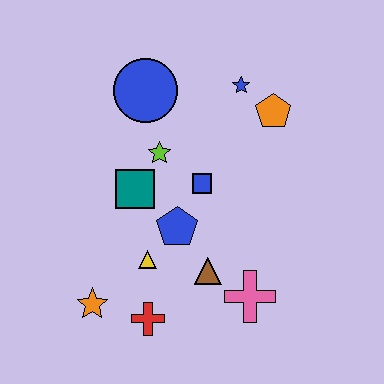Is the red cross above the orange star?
No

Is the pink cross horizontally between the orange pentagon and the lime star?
Yes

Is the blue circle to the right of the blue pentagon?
No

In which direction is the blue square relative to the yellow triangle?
The blue square is above the yellow triangle.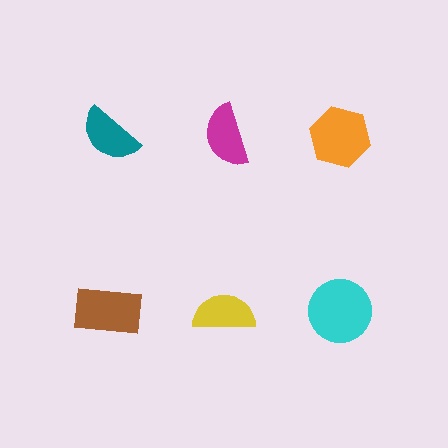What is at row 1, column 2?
A magenta semicircle.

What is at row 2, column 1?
A brown rectangle.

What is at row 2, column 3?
A cyan circle.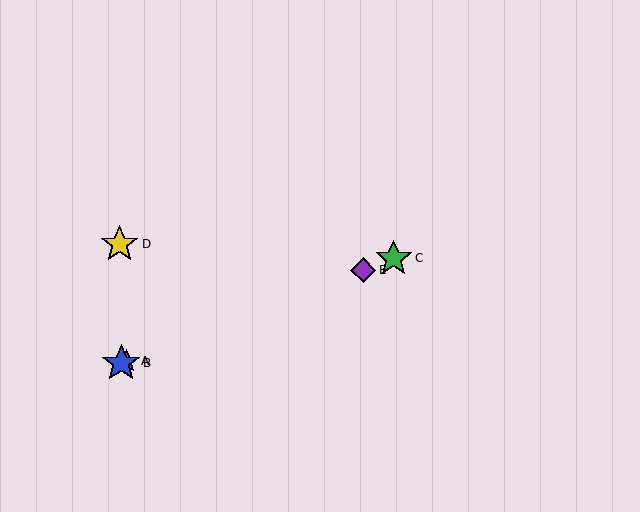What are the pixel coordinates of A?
Object A is at (127, 361).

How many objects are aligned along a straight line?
4 objects (A, B, C, E) are aligned along a straight line.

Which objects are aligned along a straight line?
Objects A, B, C, E are aligned along a straight line.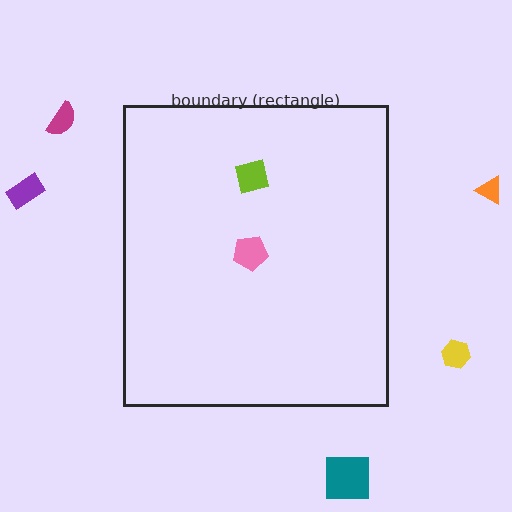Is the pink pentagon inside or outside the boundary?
Inside.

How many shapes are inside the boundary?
2 inside, 5 outside.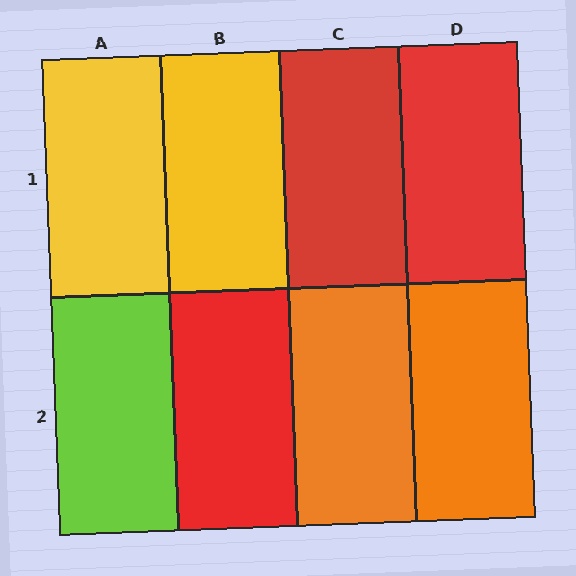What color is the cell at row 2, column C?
Orange.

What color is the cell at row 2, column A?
Lime.